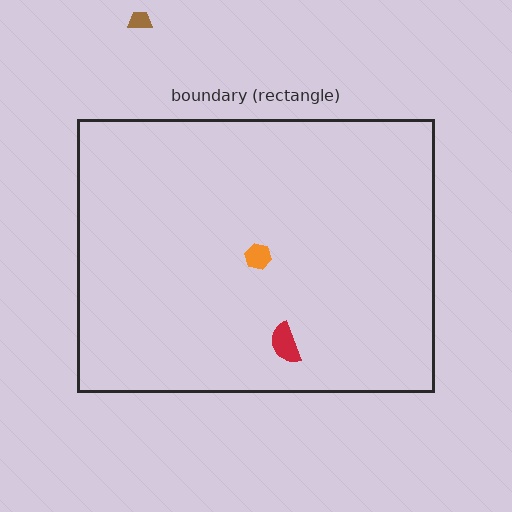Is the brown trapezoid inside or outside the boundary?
Outside.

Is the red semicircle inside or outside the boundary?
Inside.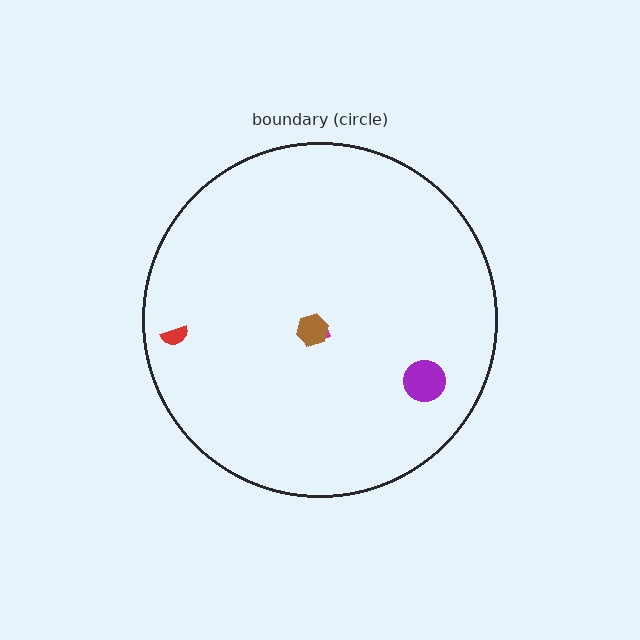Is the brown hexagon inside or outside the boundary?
Inside.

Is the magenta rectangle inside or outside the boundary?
Inside.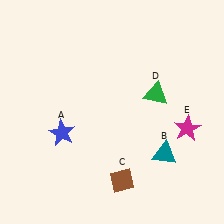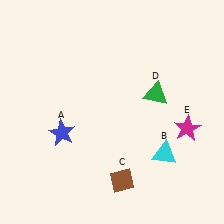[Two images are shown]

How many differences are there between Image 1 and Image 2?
There is 1 difference between the two images.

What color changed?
The triangle (B) changed from teal in Image 1 to cyan in Image 2.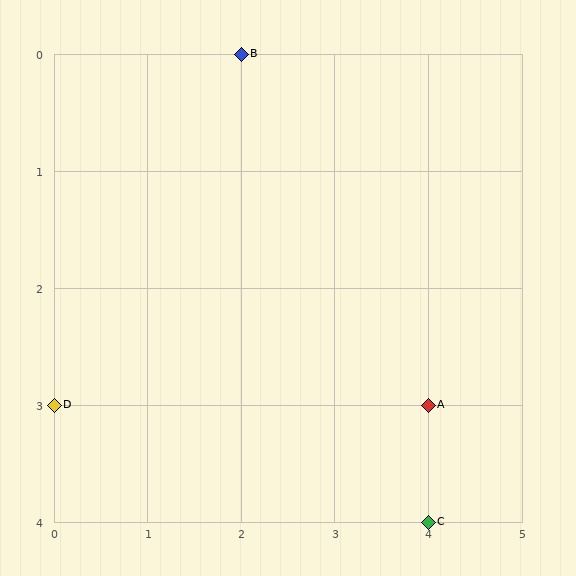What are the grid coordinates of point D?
Point D is at grid coordinates (0, 3).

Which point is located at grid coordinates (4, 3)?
Point A is at (4, 3).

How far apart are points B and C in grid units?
Points B and C are 2 columns and 4 rows apart (about 4.5 grid units diagonally).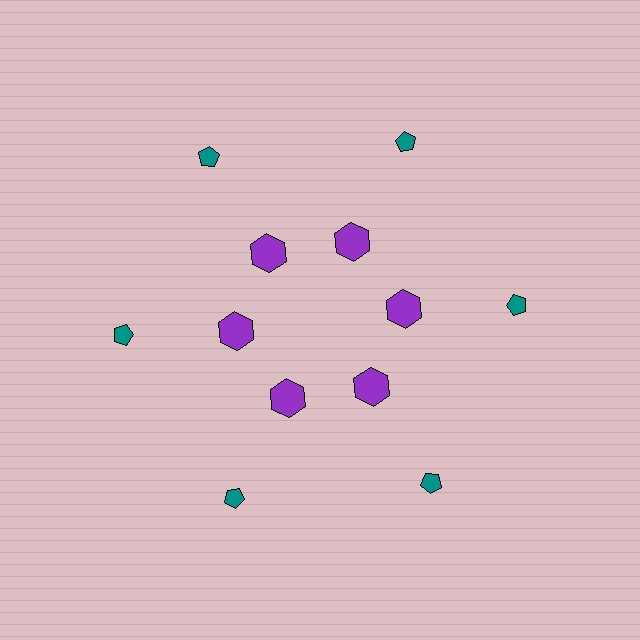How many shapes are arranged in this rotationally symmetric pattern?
There are 12 shapes, arranged in 6 groups of 2.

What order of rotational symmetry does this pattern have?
This pattern has 6-fold rotational symmetry.